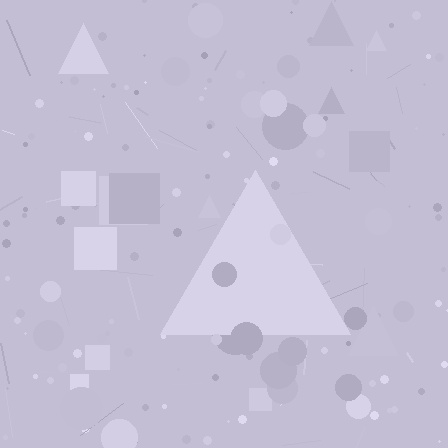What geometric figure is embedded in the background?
A triangle is embedded in the background.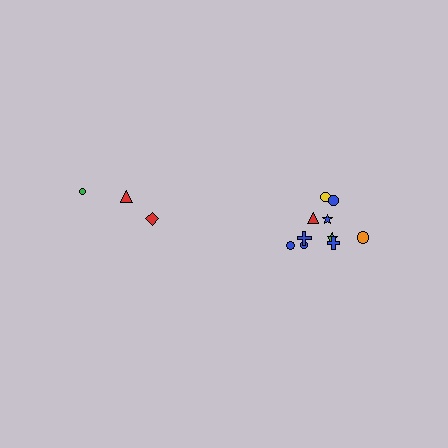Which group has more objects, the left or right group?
The right group.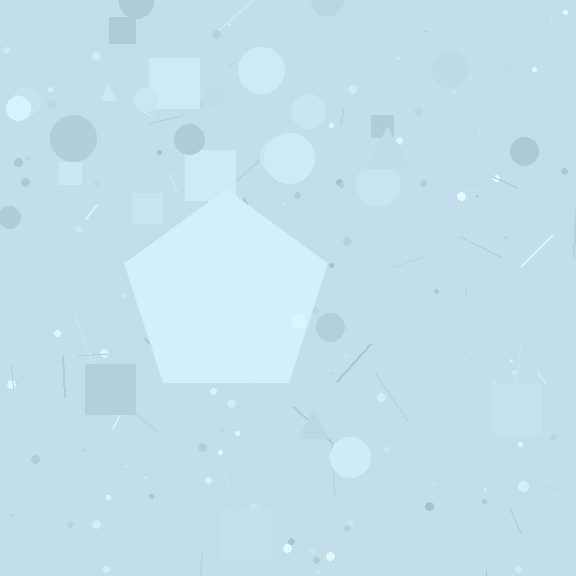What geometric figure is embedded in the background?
A pentagon is embedded in the background.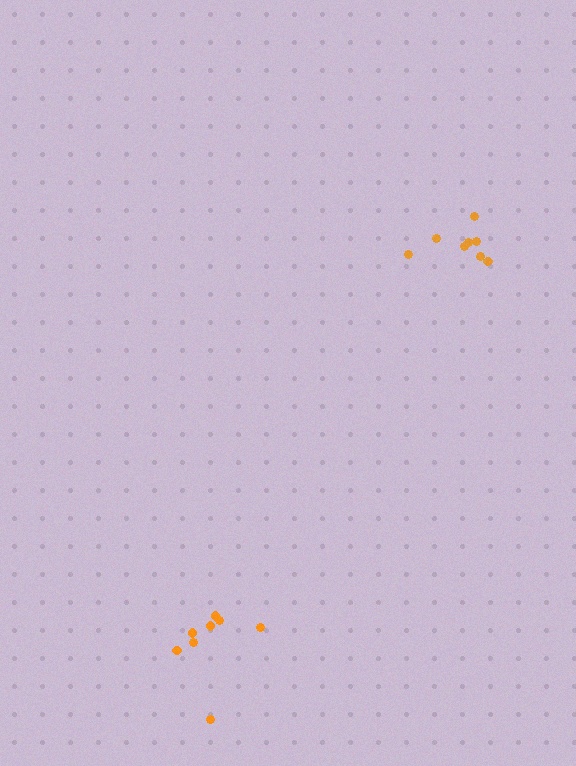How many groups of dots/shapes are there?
There are 2 groups.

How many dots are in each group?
Group 1: 8 dots, Group 2: 8 dots (16 total).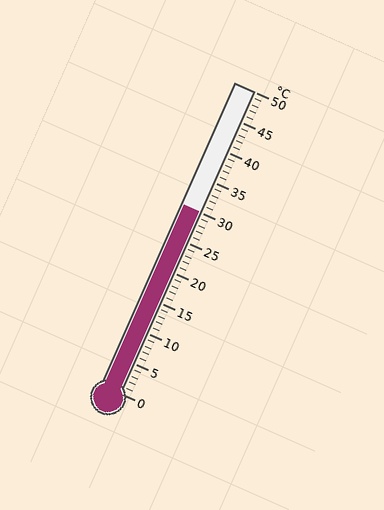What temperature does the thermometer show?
The thermometer shows approximately 30°C.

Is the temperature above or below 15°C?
The temperature is above 15°C.